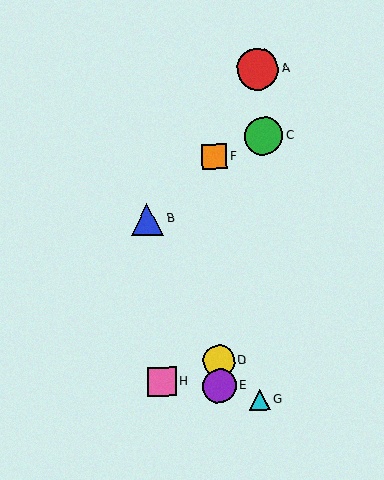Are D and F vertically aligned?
Yes, both are at x≈219.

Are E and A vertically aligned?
No, E is at x≈219 and A is at x≈257.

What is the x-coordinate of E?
Object E is at x≈219.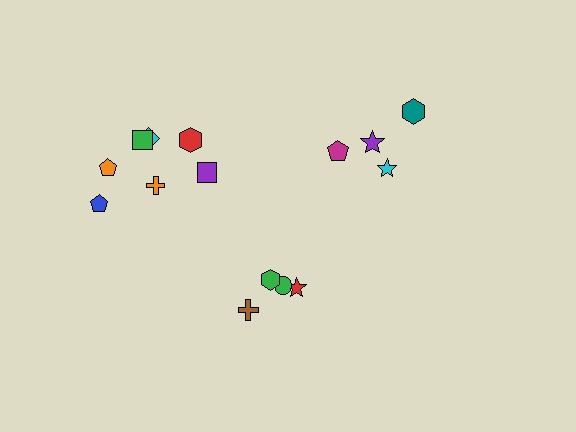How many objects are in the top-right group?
There are 4 objects.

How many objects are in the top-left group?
There are 7 objects.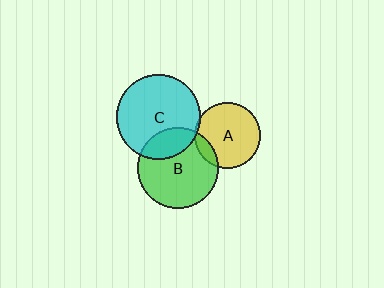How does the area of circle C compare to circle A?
Approximately 1.7 times.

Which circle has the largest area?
Circle C (cyan).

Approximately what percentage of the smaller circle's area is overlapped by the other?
Approximately 5%.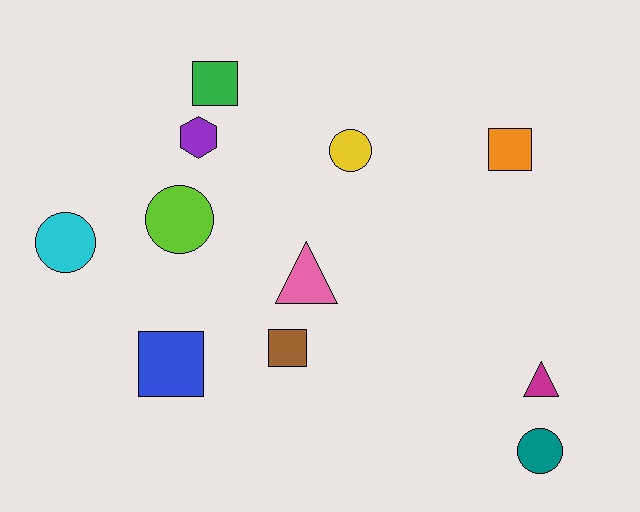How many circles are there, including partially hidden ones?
There are 4 circles.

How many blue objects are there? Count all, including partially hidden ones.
There is 1 blue object.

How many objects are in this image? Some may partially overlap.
There are 11 objects.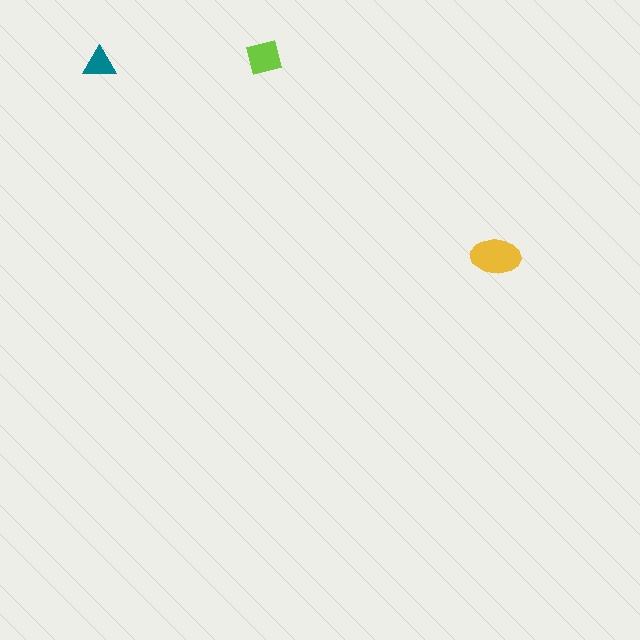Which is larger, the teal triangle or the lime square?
The lime square.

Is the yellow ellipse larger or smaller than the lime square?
Larger.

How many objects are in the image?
There are 3 objects in the image.